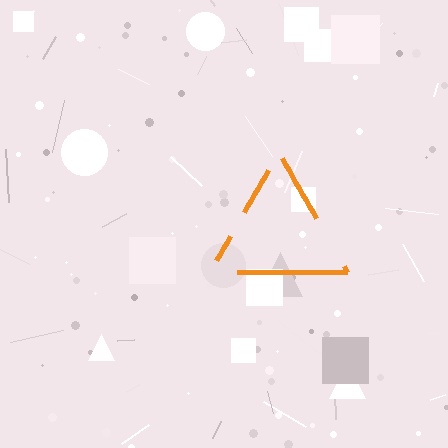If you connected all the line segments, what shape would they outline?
They would outline a triangle.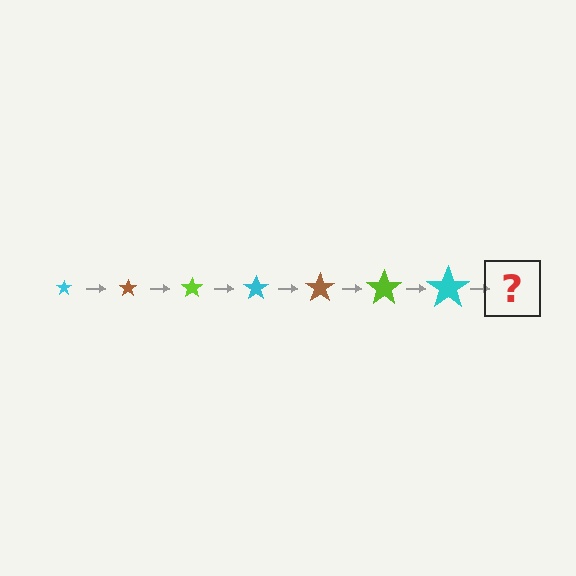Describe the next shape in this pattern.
It should be a brown star, larger than the previous one.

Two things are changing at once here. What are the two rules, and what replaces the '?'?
The two rules are that the star grows larger each step and the color cycles through cyan, brown, and lime. The '?' should be a brown star, larger than the previous one.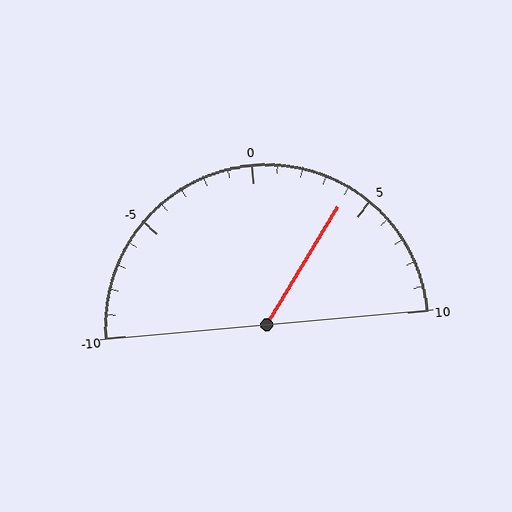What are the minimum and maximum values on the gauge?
The gauge ranges from -10 to 10.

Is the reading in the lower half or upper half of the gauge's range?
The reading is in the upper half of the range (-10 to 10).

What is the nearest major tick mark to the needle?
The nearest major tick mark is 5.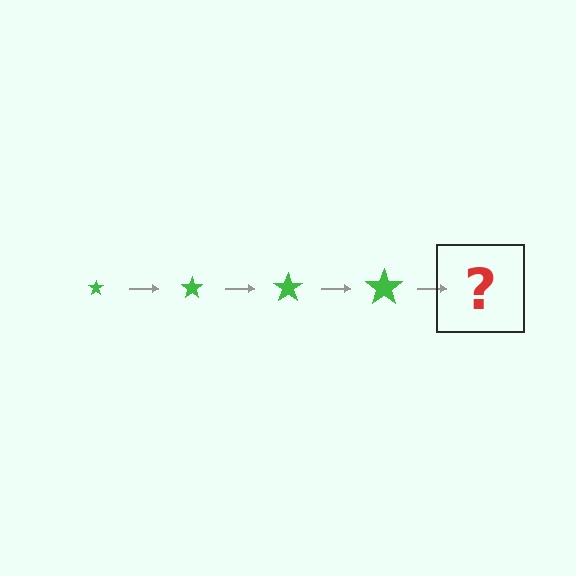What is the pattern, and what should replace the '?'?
The pattern is that the star gets progressively larger each step. The '?' should be a green star, larger than the previous one.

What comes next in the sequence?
The next element should be a green star, larger than the previous one.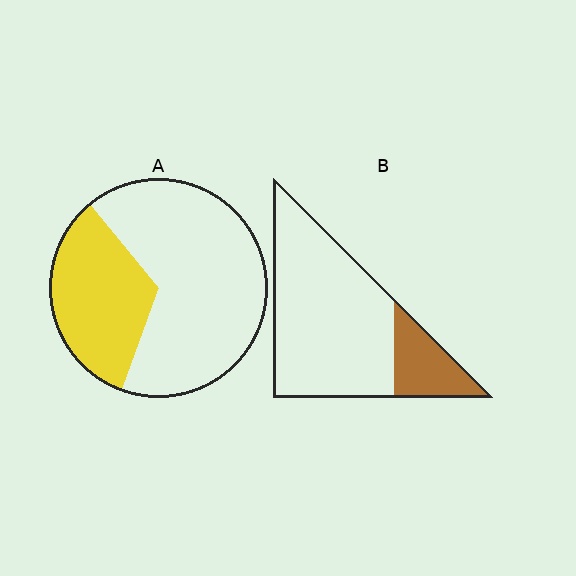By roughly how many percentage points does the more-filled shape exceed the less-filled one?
By roughly 15 percentage points (A over B).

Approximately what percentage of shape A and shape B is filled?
A is approximately 35% and B is approximately 20%.